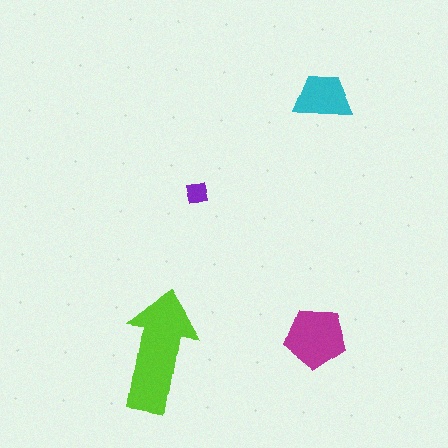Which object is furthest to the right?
The magenta pentagon is rightmost.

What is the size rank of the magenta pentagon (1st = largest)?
2nd.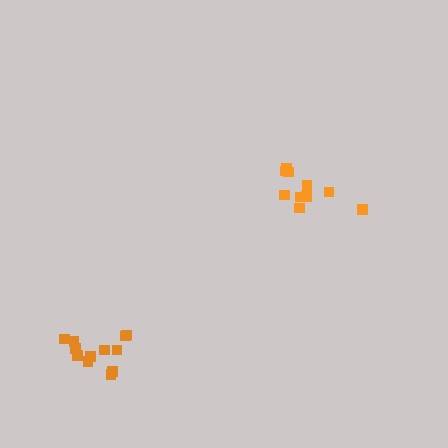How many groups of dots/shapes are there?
There are 2 groups.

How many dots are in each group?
Group 1: 10 dots, Group 2: 12 dots (22 total).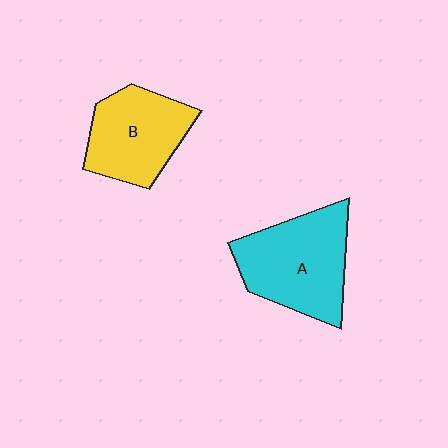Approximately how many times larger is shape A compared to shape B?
Approximately 1.2 times.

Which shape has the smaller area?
Shape B (yellow).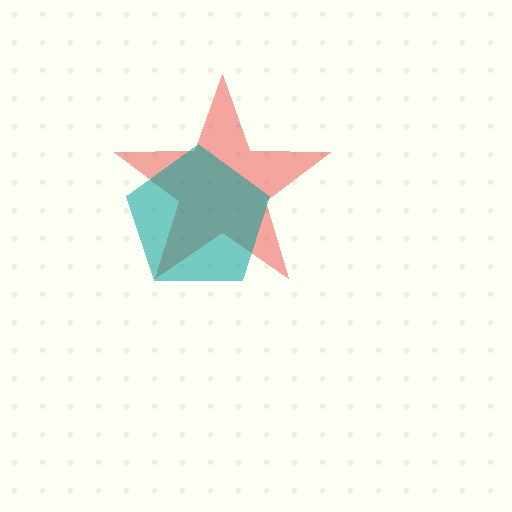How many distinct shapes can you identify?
There are 2 distinct shapes: a red star, a teal pentagon.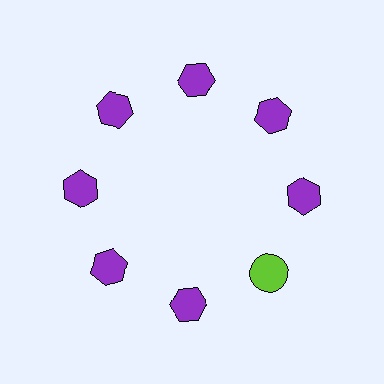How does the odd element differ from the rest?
It differs in both color (lime instead of purple) and shape (circle instead of hexagon).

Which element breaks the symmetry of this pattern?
The lime circle at roughly the 4 o'clock position breaks the symmetry. All other shapes are purple hexagons.